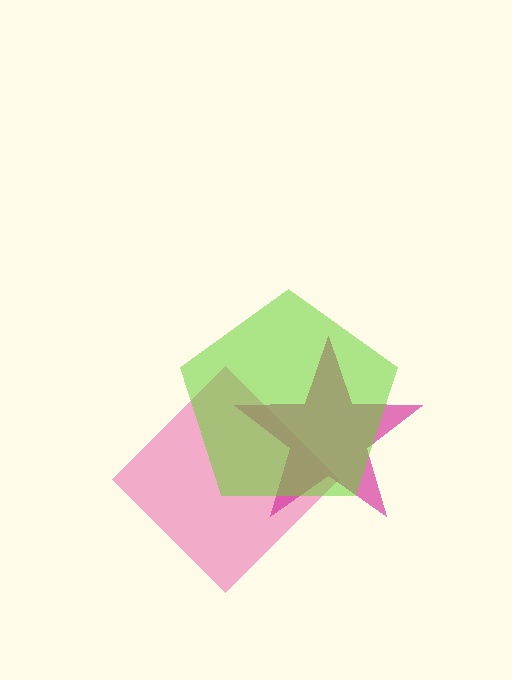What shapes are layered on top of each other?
The layered shapes are: a pink diamond, a magenta star, a lime pentagon.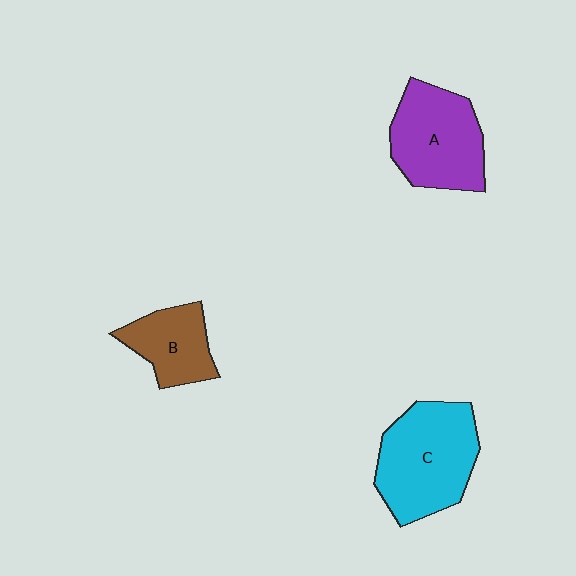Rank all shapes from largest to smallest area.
From largest to smallest: C (cyan), A (purple), B (brown).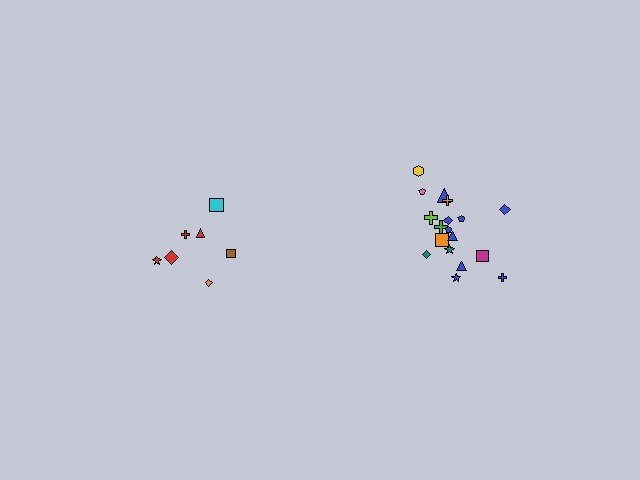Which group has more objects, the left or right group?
The right group.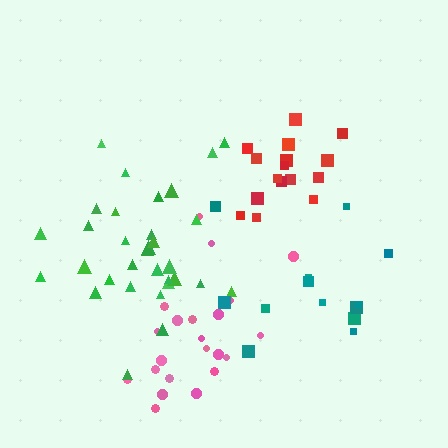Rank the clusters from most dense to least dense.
red, pink, green, teal.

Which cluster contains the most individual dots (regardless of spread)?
Green (32).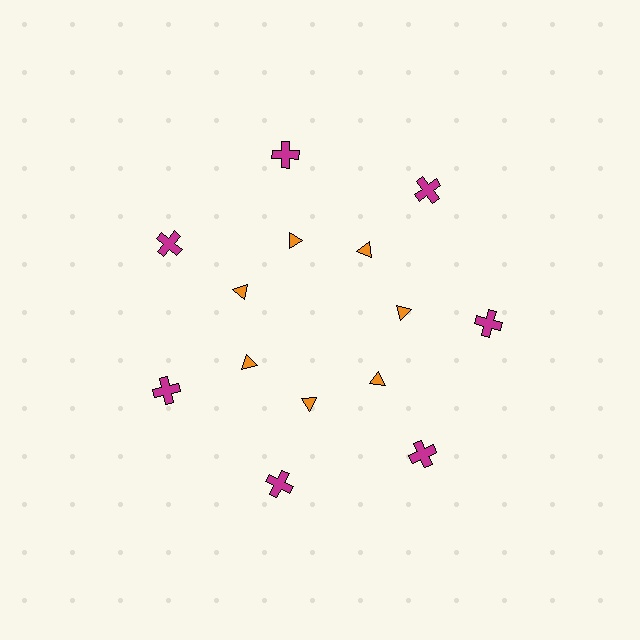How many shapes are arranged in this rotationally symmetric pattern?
There are 14 shapes, arranged in 7 groups of 2.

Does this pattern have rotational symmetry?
Yes, this pattern has 7-fold rotational symmetry. It looks the same after rotating 51 degrees around the center.